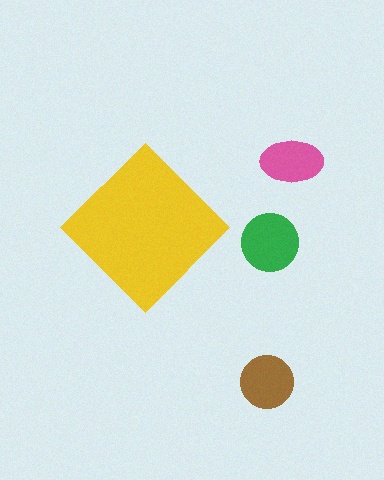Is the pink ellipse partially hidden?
No, the pink ellipse is fully visible.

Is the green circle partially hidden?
No, the green circle is fully visible.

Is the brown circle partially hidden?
No, the brown circle is fully visible.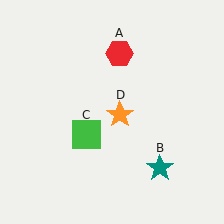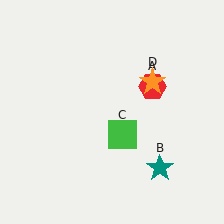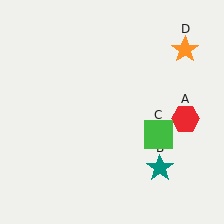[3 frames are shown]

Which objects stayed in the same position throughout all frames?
Teal star (object B) remained stationary.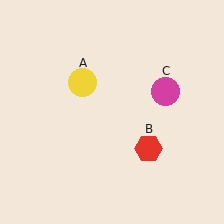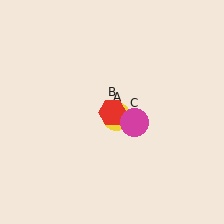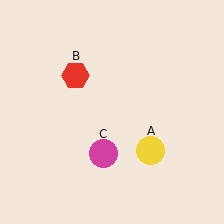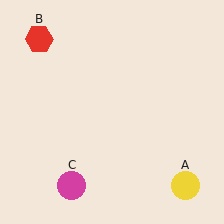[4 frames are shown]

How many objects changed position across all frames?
3 objects changed position: yellow circle (object A), red hexagon (object B), magenta circle (object C).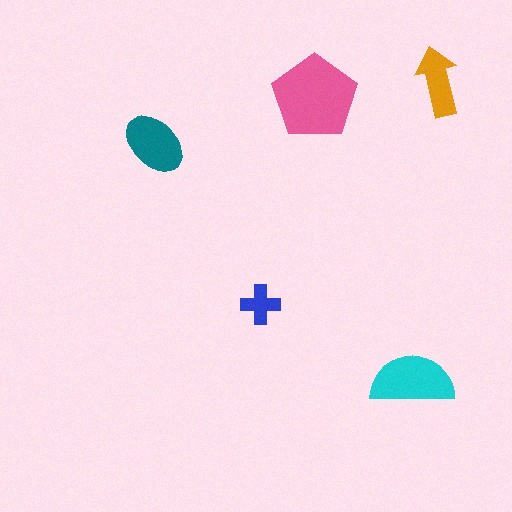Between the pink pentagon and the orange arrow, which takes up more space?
The pink pentagon.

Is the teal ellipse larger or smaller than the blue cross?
Larger.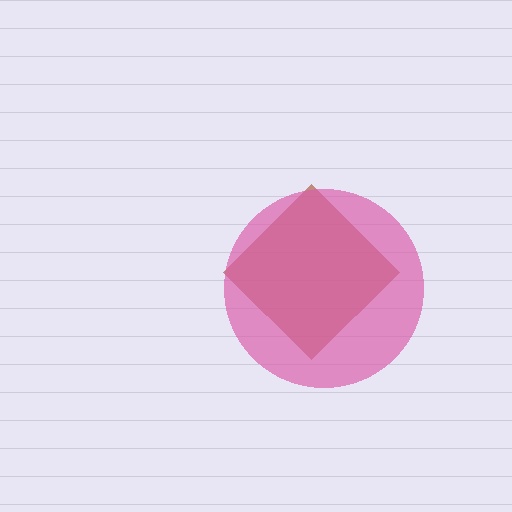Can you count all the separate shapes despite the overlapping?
Yes, there are 2 separate shapes.